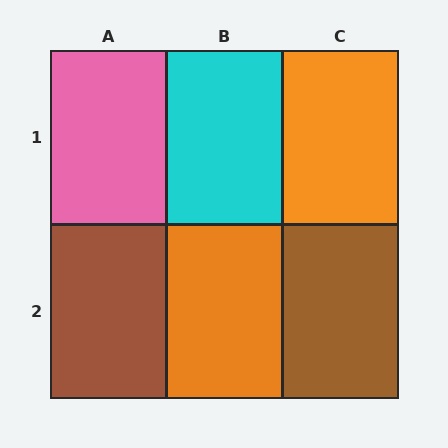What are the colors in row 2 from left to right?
Brown, orange, brown.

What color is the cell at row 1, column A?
Pink.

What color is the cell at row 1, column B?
Cyan.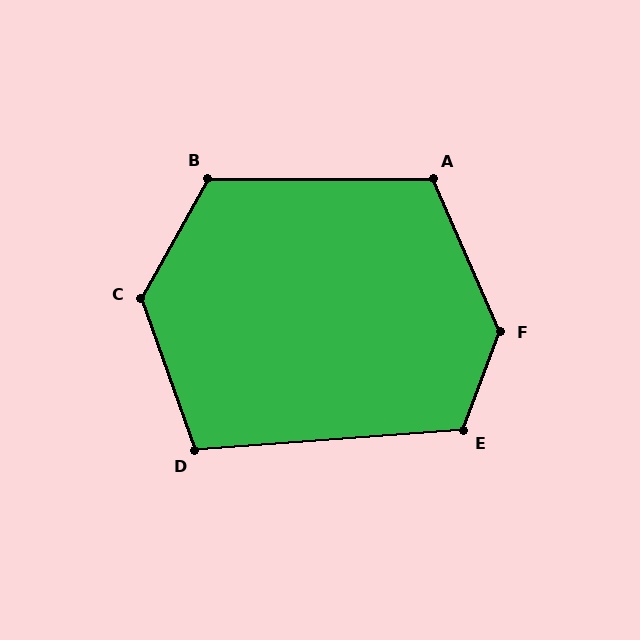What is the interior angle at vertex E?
Approximately 115 degrees (obtuse).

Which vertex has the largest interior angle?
F, at approximately 136 degrees.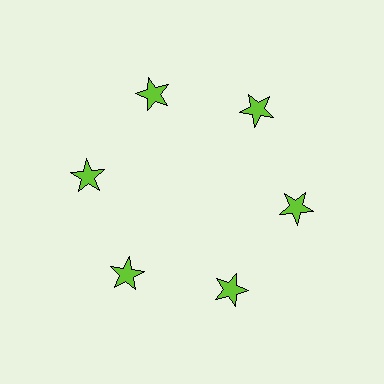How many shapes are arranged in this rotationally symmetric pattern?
There are 6 shapes, arranged in 6 groups of 1.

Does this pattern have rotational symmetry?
Yes, this pattern has 6-fold rotational symmetry. It looks the same after rotating 60 degrees around the center.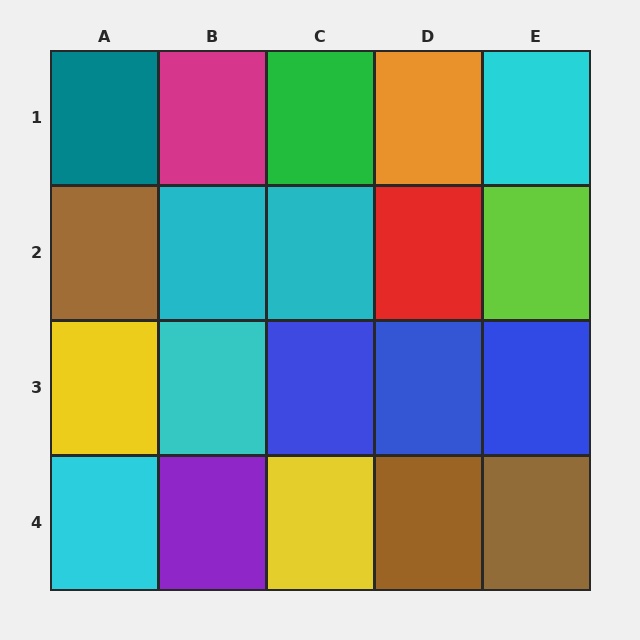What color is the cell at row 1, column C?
Green.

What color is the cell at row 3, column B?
Cyan.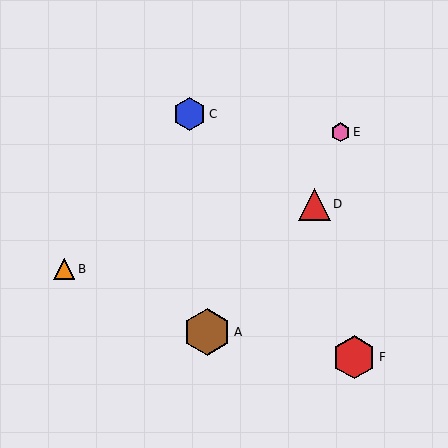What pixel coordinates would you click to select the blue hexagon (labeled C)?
Click at (190, 114) to select the blue hexagon C.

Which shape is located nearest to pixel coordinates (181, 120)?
The blue hexagon (labeled C) at (190, 114) is nearest to that location.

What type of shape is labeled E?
Shape E is a pink hexagon.